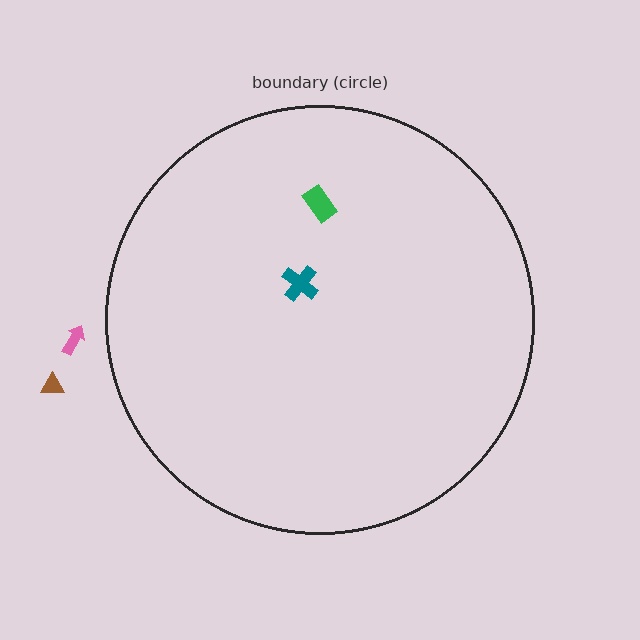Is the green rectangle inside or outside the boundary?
Inside.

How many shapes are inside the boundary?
2 inside, 2 outside.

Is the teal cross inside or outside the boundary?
Inside.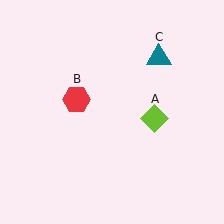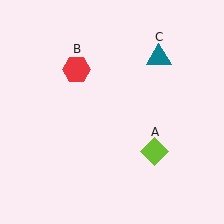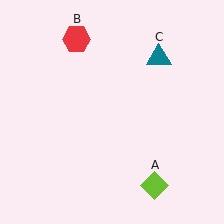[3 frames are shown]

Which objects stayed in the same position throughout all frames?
Teal triangle (object C) remained stationary.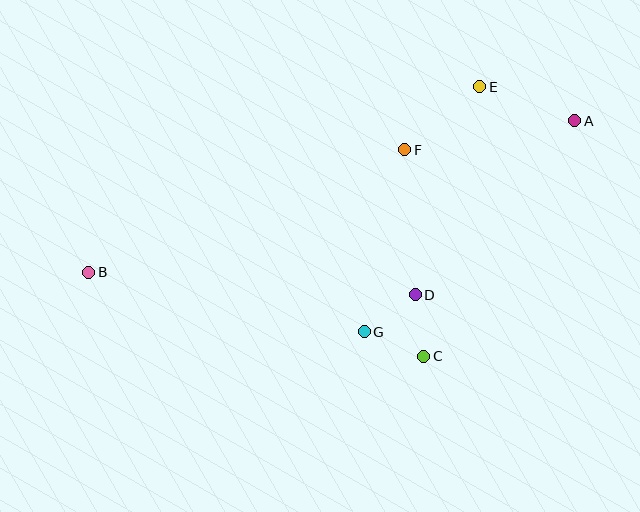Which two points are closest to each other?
Points C and D are closest to each other.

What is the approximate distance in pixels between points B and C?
The distance between B and C is approximately 345 pixels.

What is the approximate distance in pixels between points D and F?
The distance between D and F is approximately 145 pixels.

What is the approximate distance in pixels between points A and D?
The distance between A and D is approximately 236 pixels.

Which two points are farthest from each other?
Points A and B are farthest from each other.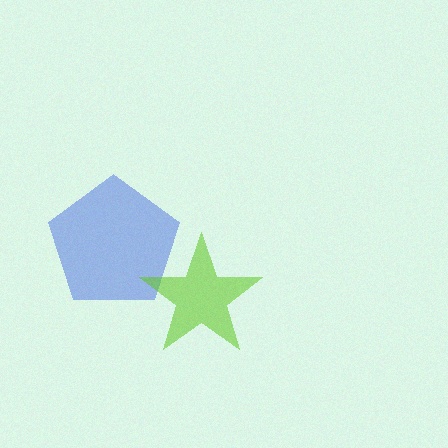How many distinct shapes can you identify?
There are 2 distinct shapes: a blue pentagon, a lime star.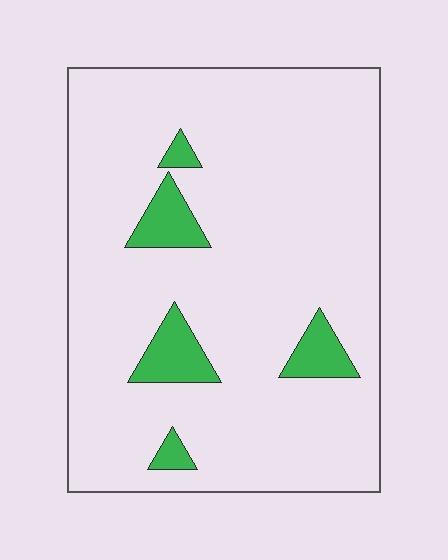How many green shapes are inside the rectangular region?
5.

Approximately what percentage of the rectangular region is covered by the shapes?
Approximately 10%.